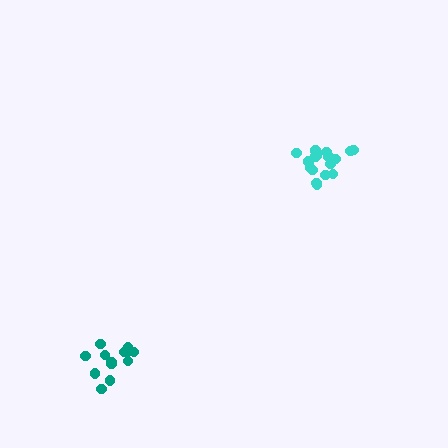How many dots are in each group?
Group 1: 13 dots, Group 2: 19 dots (32 total).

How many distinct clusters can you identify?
There are 2 distinct clusters.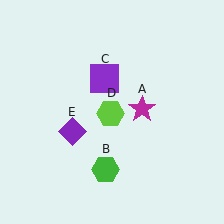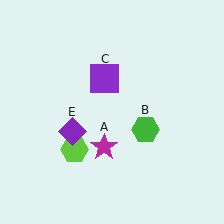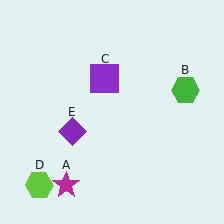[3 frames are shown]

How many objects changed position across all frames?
3 objects changed position: magenta star (object A), green hexagon (object B), lime hexagon (object D).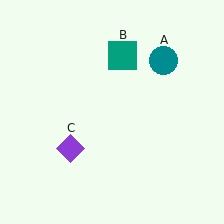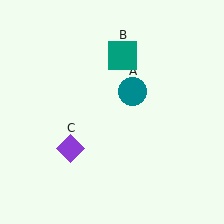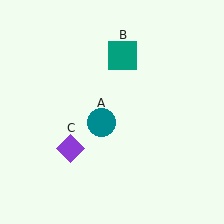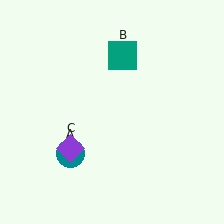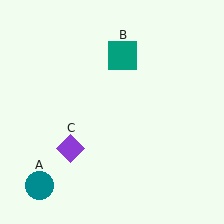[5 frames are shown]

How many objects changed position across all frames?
1 object changed position: teal circle (object A).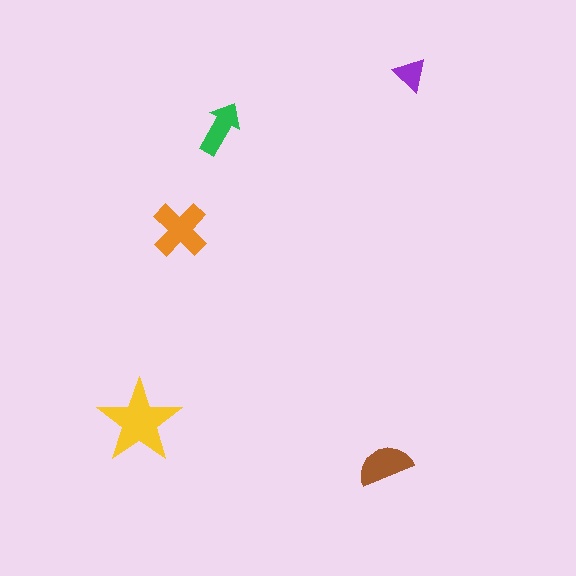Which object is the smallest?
The purple triangle.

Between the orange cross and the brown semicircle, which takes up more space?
The orange cross.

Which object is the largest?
The yellow star.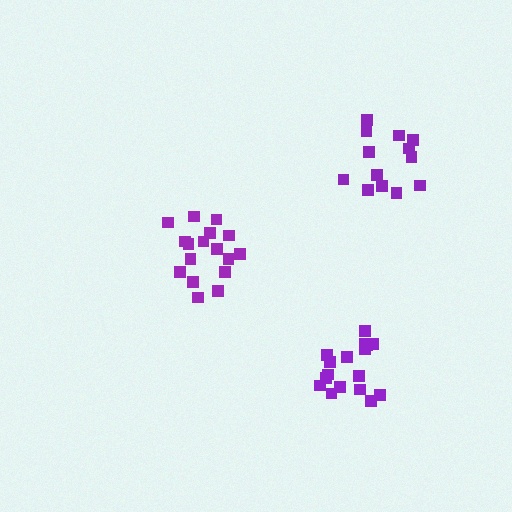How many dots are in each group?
Group 1: 13 dots, Group 2: 17 dots, Group 3: 17 dots (47 total).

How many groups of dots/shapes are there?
There are 3 groups.